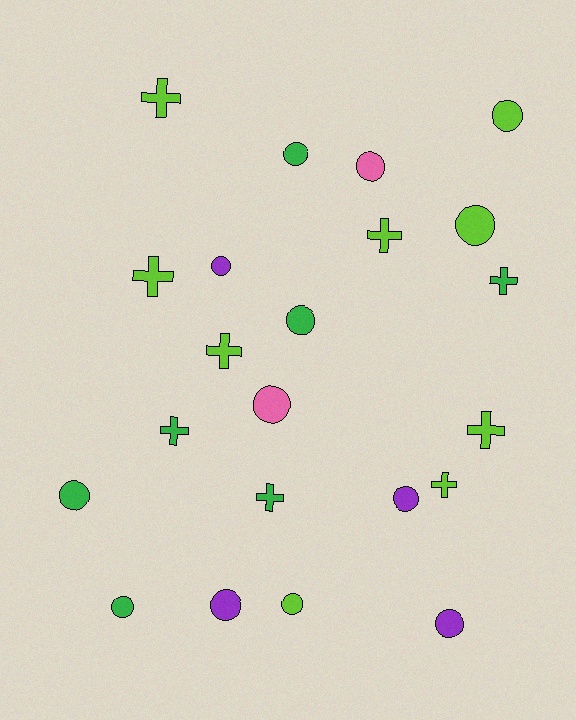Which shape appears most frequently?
Circle, with 13 objects.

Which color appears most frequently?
Lime, with 9 objects.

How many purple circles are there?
There are 4 purple circles.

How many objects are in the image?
There are 22 objects.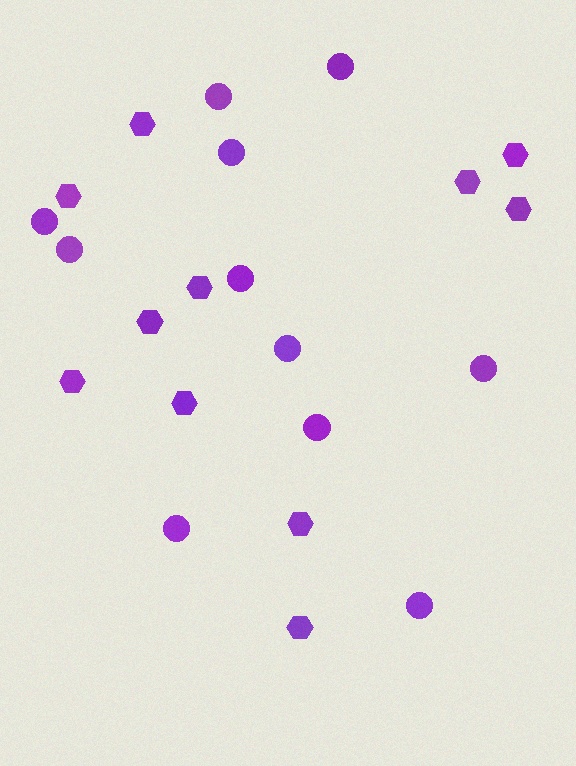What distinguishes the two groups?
There are 2 groups: one group of circles (11) and one group of hexagons (11).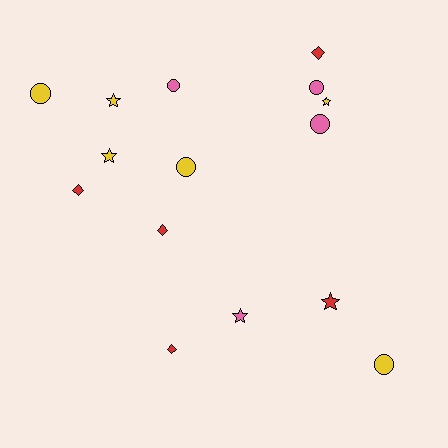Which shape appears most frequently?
Circle, with 6 objects.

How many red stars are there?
There is 1 red star.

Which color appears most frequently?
Yellow, with 6 objects.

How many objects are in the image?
There are 15 objects.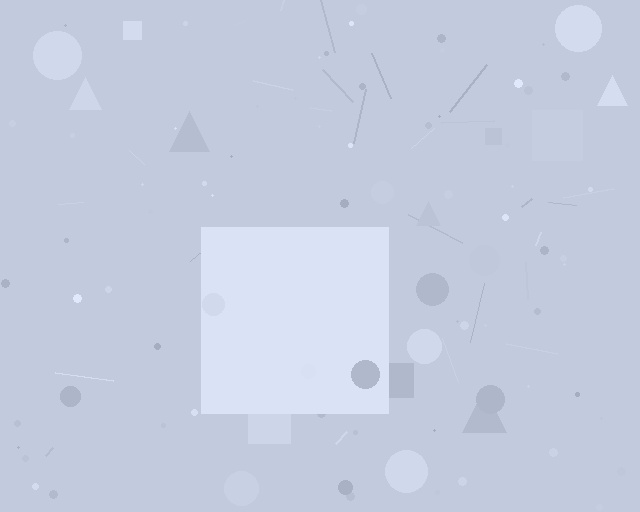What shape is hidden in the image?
A square is hidden in the image.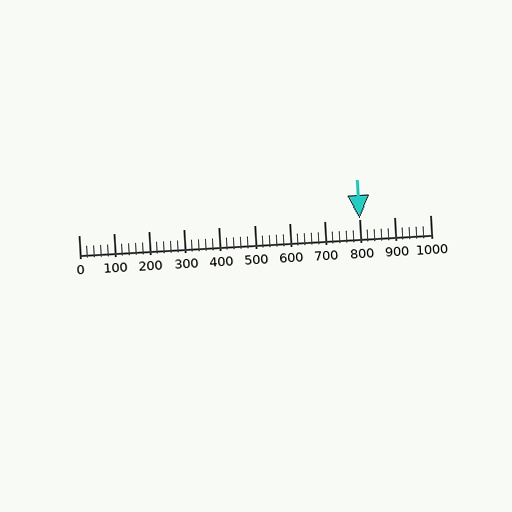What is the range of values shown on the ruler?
The ruler shows values from 0 to 1000.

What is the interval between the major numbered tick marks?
The major tick marks are spaced 100 units apart.